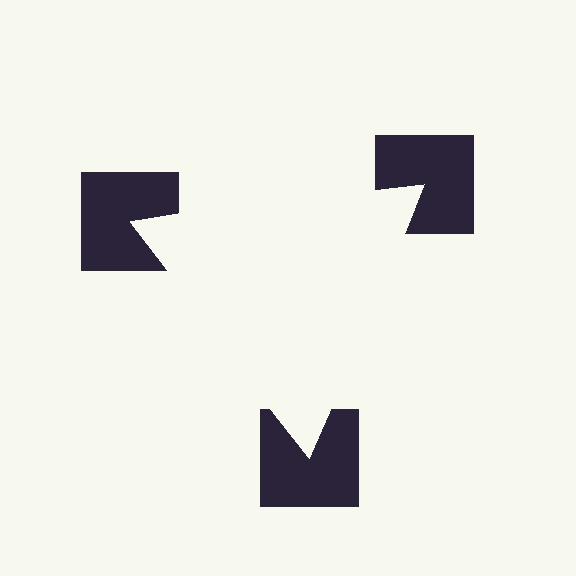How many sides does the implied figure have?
3 sides.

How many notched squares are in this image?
There are 3 — one at each vertex of the illusory triangle.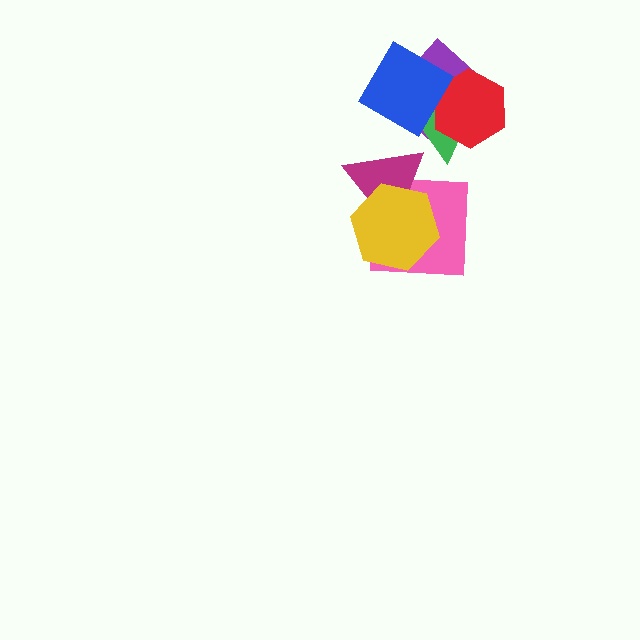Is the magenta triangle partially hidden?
Yes, it is partially covered by another shape.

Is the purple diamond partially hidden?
Yes, it is partially covered by another shape.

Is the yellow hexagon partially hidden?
No, no other shape covers it.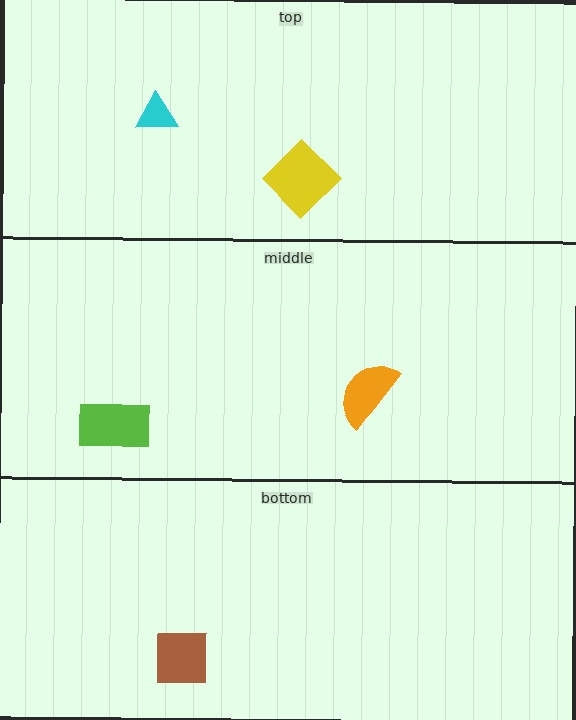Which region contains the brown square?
The bottom region.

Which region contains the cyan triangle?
The top region.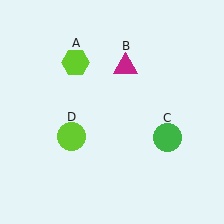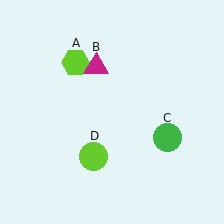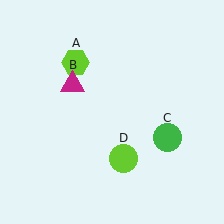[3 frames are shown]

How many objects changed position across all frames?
2 objects changed position: magenta triangle (object B), lime circle (object D).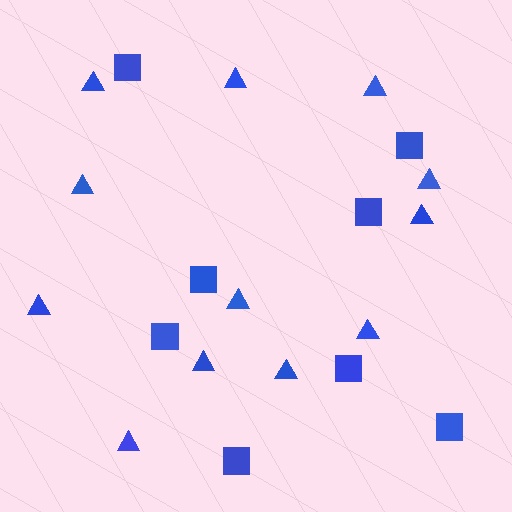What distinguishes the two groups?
There are 2 groups: one group of squares (8) and one group of triangles (12).